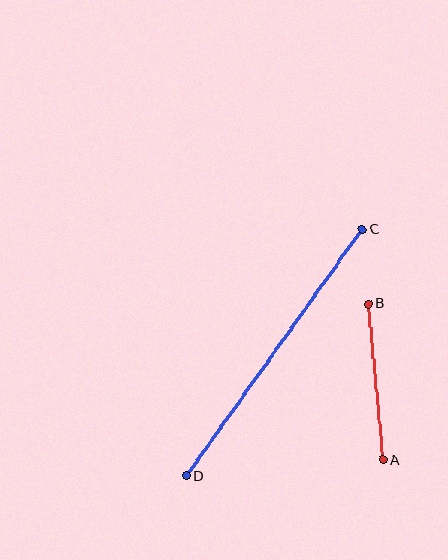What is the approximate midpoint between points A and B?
The midpoint is at approximately (376, 382) pixels.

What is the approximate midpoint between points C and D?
The midpoint is at approximately (274, 353) pixels.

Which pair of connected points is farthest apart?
Points C and D are farthest apart.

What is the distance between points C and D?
The distance is approximately 303 pixels.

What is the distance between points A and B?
The distance is approximately 157 pixels.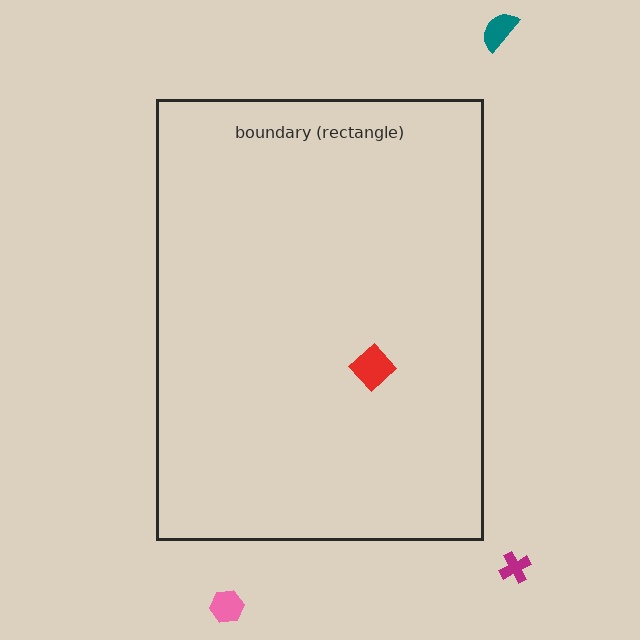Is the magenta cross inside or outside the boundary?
Outside.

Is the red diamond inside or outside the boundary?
Inside.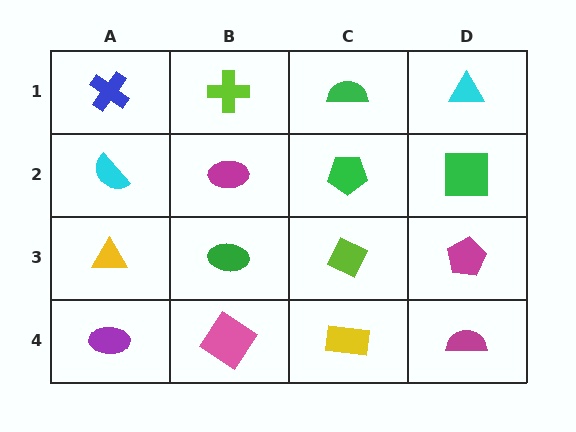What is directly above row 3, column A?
A cyan semicircle.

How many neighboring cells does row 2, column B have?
4.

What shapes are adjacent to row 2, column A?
A blue cross (row 1, column A), a yellow triangle (row 3, column A), a magenta ellipse (row 2, column B).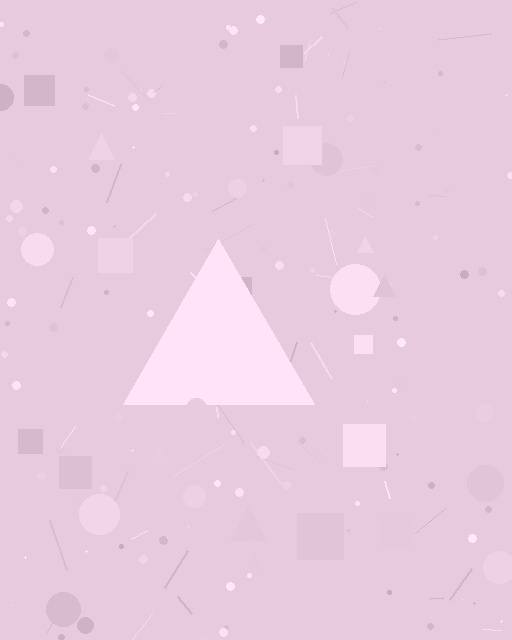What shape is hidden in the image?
A triangle is hidden in the image.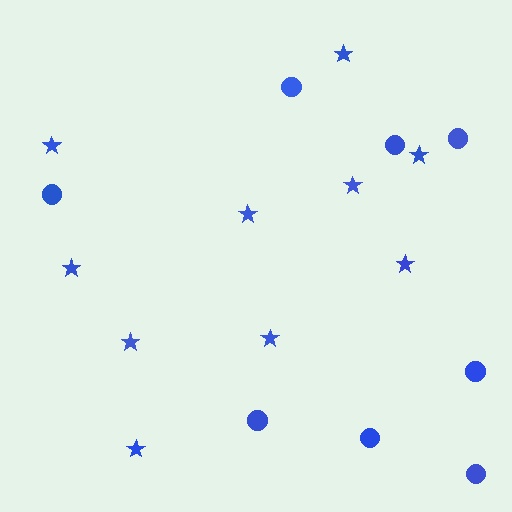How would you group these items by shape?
There are 2 groups: one group of stars (10) and one group of circles (8).